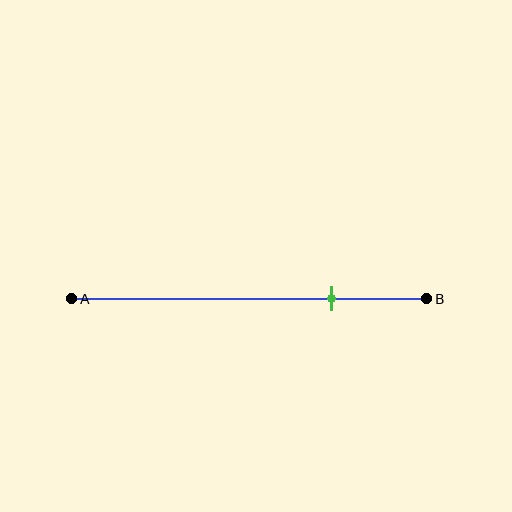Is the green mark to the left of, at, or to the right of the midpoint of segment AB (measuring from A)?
The green mark is to the right of the midpoint of segment AB.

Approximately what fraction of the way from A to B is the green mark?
The green mark is approximately 75% of the way from A to B.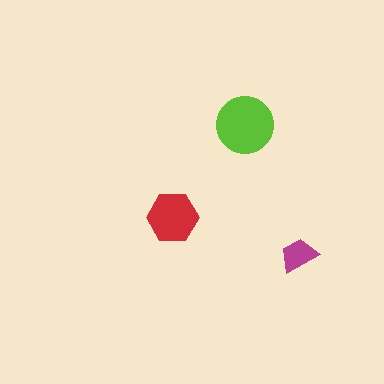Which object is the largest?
The lime circle.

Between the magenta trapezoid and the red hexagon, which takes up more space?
The red hexagon.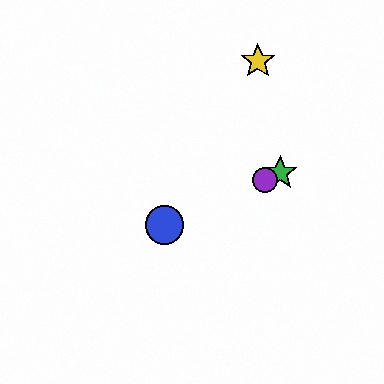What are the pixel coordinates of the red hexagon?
The red hexagon is at (162, 226).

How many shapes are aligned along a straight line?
4 shapes (the red hexagon, the blue circle, the green star, the purple circle) are aligned along a straight line.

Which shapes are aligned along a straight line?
The red hexagon, the blue circle, the green star, the purple circle are aligned along a straight line.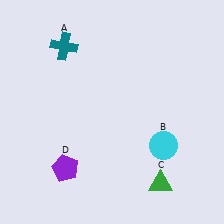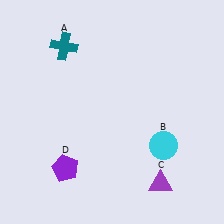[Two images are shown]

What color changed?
The triangle (C) changed from green in Image 1 to purple in Image 2.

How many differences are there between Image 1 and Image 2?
There is 1 difference between the two images.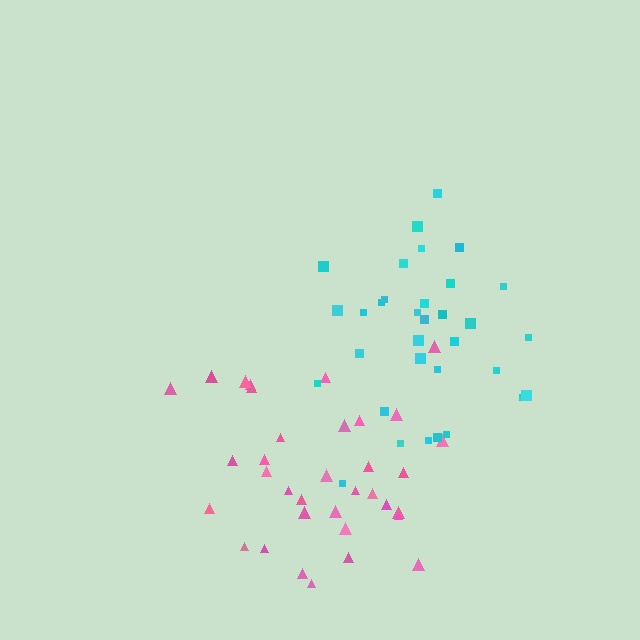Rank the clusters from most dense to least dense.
pink, cyan.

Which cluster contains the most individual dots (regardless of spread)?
Pink (35).